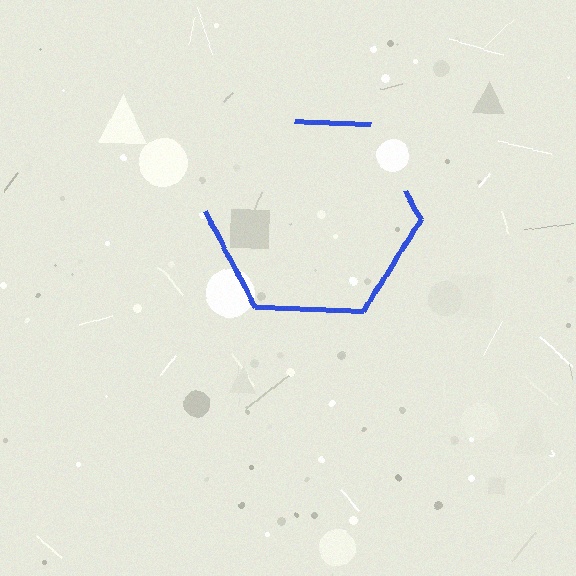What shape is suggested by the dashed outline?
The dashed outline suggests a hexagon.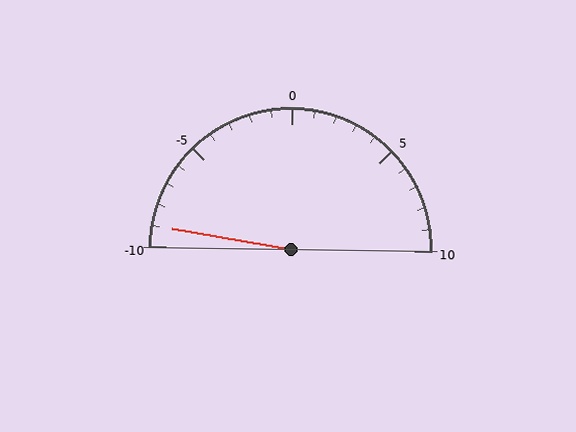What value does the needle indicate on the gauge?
The needle indicates approximately -9.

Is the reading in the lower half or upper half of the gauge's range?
The reading is in the lower half of the range (-10 to 10).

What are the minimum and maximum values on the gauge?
The gauge ranges from -10 to 10.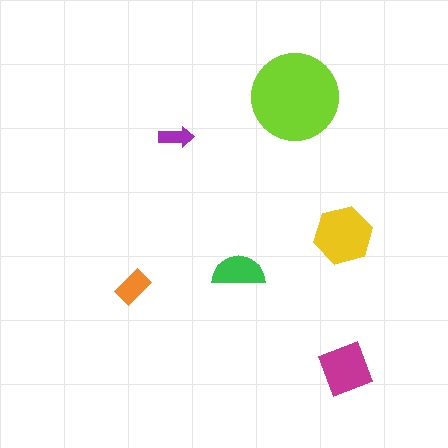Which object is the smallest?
The purple arrow.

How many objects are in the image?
There are 6 objects in the image.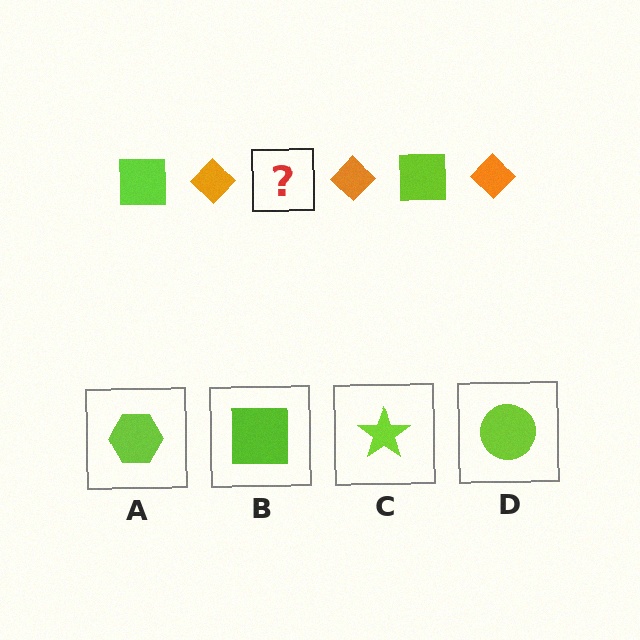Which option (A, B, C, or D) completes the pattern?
B.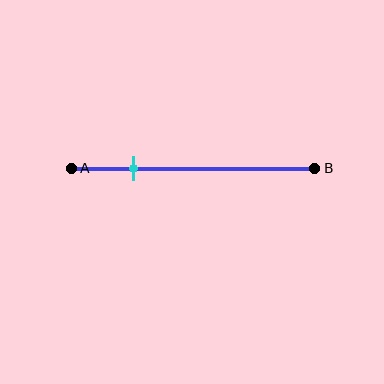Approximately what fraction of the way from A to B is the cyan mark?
The cyan mark is approximately 25% of the way from A to B.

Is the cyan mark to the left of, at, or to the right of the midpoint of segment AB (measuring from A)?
The cyan mark is to the left of the midpoint of segment AB.